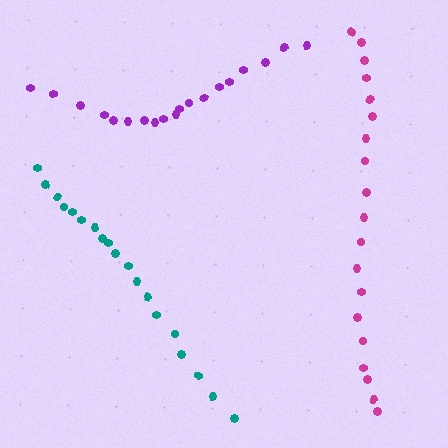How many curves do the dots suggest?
There are 3 distinct paths.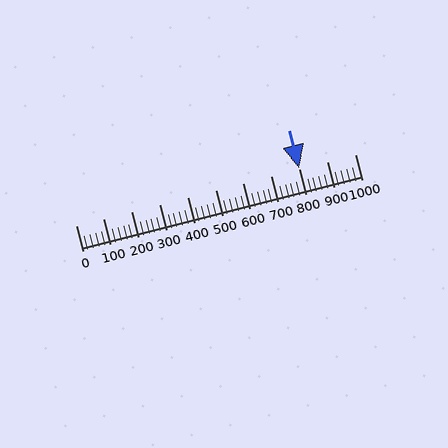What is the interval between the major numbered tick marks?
The major tick marks are spaced 100 units apart.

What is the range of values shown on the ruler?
The ruler shows values from 0 to 1000.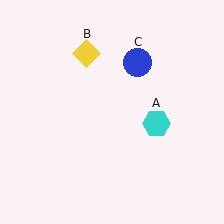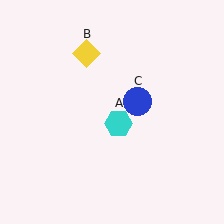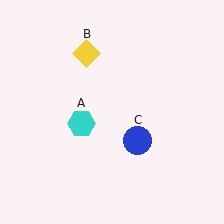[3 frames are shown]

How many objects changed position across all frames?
2 objects changed position: cyan hexagon (object A), blue circle (object C).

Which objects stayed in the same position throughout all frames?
Yellow diamond (object B) remained stationary.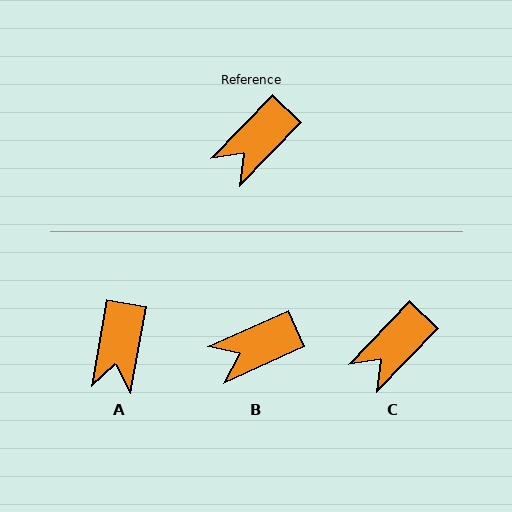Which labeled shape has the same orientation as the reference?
C.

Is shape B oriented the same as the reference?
No, it is off by about 22 degrees.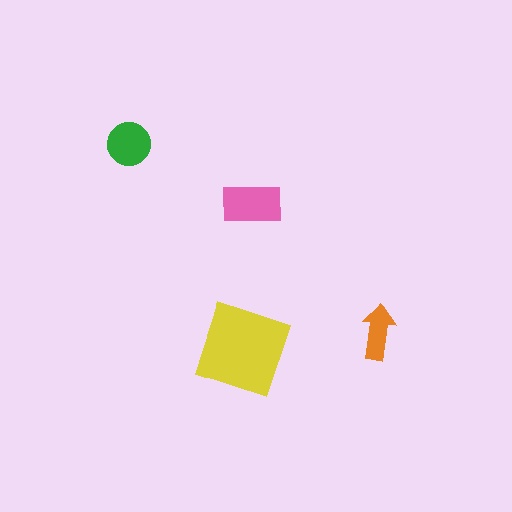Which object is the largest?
The yellow diamond.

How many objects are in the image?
There are 4 objects in the image.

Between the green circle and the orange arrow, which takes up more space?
The green circle.